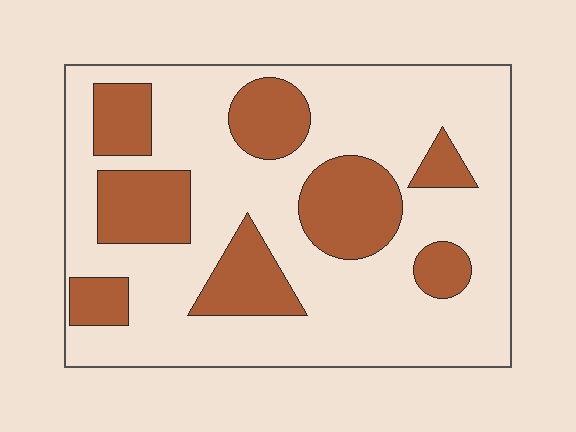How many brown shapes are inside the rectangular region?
8.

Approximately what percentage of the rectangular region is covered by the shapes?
Approximately 30%.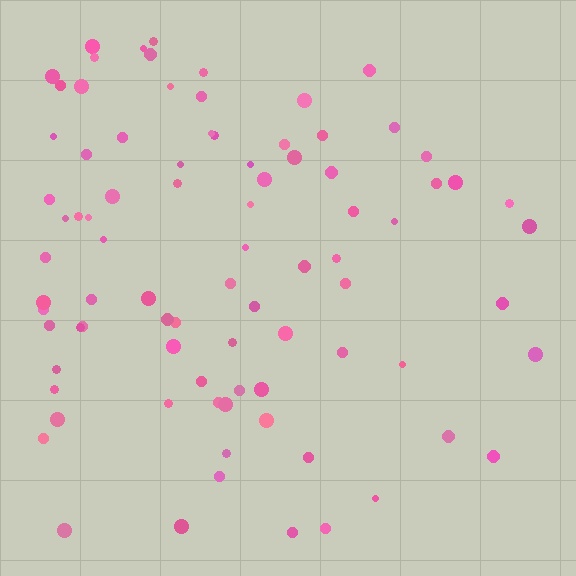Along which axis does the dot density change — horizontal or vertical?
Horizontal.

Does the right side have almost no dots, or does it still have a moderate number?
Still a moderate number, just noticeably fewer than the left.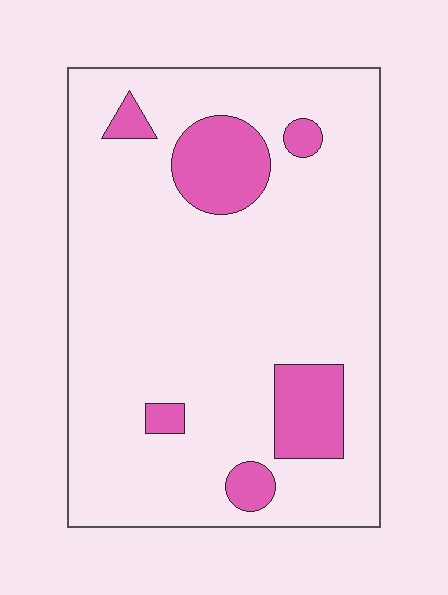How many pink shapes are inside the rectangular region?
6.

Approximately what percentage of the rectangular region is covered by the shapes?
Approximately 15%.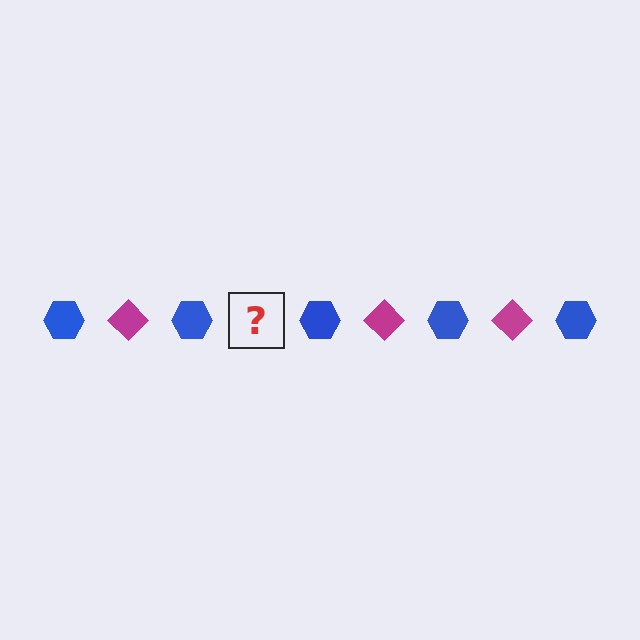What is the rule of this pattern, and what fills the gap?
The rule is that the pattern alternates between blue hexagon and magenta diamond. The gap should be filled with a magenta diamond.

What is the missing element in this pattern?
The missing element is a magenta diamond.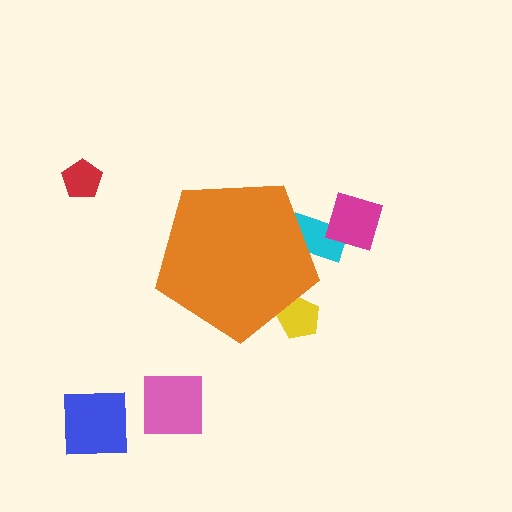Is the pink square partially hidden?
No, the pink square is fully visible.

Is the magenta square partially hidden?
No, the magenta square is fully visible.